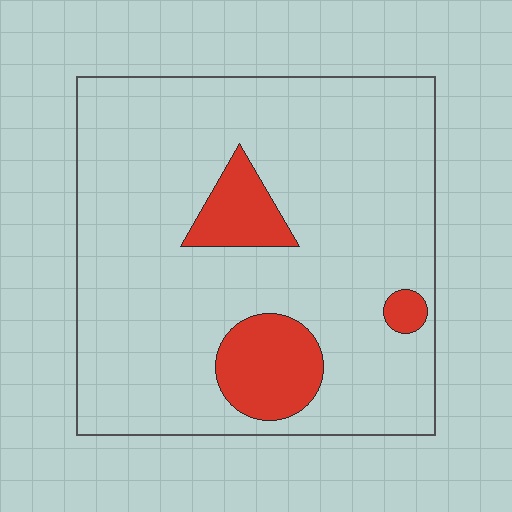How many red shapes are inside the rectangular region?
3.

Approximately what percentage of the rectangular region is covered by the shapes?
Approximately 15%.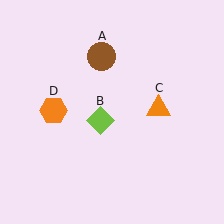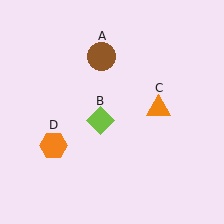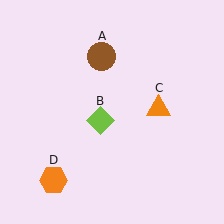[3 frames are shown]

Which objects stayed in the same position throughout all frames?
Brown circle (object A) and lime diamond (object B) and orange triangle (object C) remained stationary.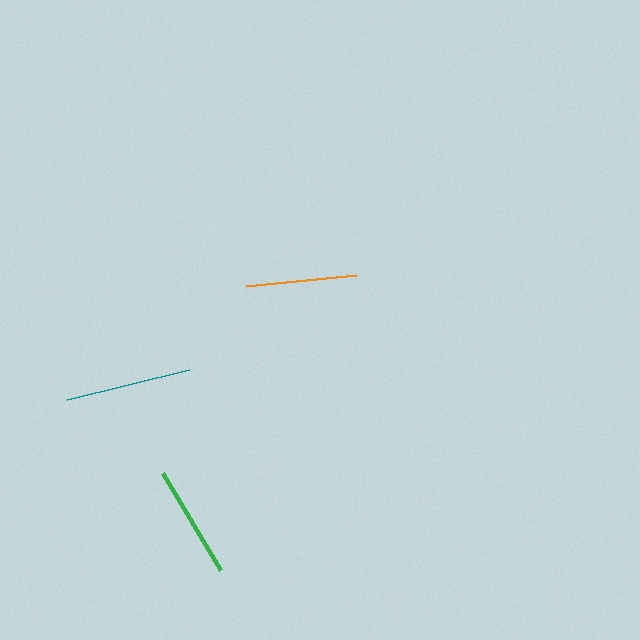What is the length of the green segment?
The green segment is approximately 113 pixels long.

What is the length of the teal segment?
The teal segment is approximately 125 pixels long.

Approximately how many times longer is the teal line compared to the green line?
The teal line is approximately 1.1 times the length of the green line.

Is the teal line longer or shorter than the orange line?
The teal line is longer than the orange line.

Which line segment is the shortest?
The orange line is the shortest at approximately 110 pixels.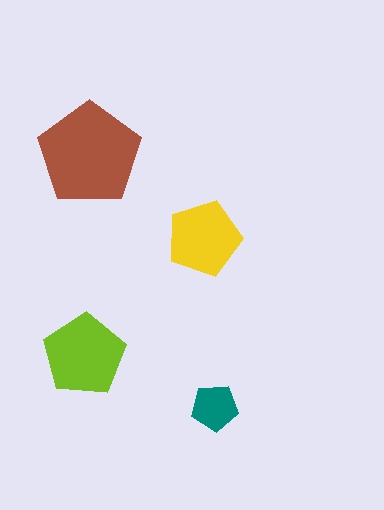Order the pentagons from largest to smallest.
the brown one, the lime one, the yellow one, the teal one.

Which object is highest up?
The brown pentagon is topmost.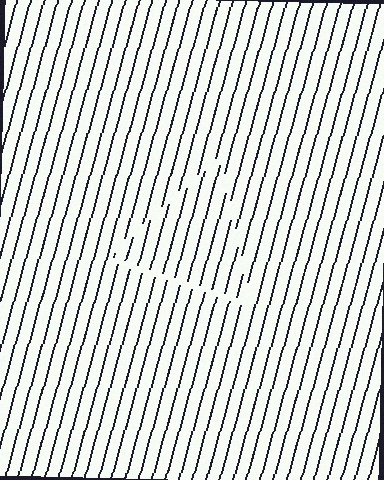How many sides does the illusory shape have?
3 sides — the line-ends trace a triangle.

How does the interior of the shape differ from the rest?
The interior of the shape contains the same grating, shifted by half a period — the contour is defined by the phase discontinuity where line-ends from the inner and outer gratings abut.